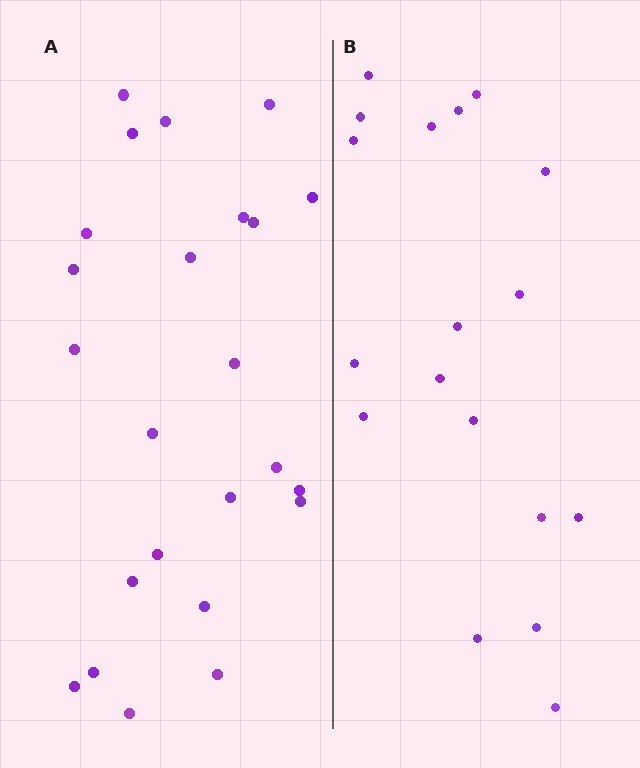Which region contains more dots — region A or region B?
Region A (the left region) has more dots.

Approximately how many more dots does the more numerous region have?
Region A has about 6 more dots than region B.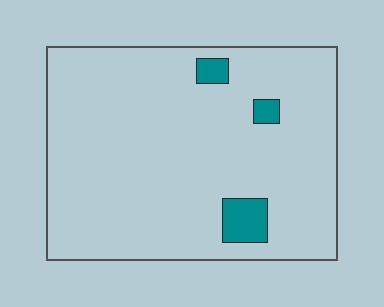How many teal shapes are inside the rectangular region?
3.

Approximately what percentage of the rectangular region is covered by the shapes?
Approximately 5%.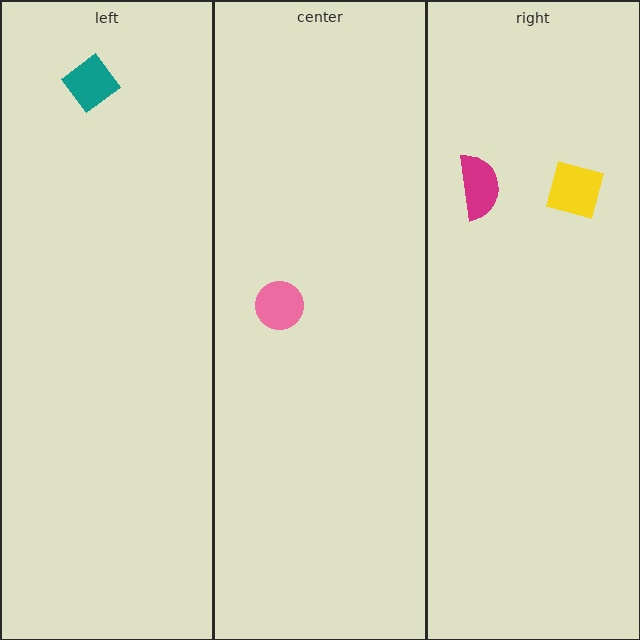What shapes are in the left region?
The teal diamond.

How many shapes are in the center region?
1.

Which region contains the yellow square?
The right region.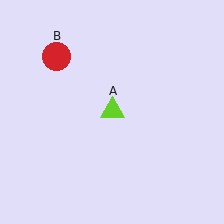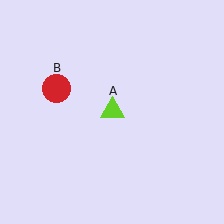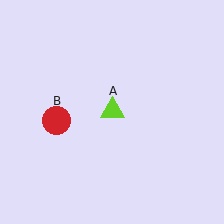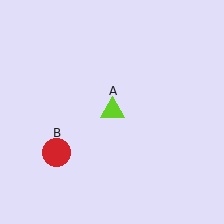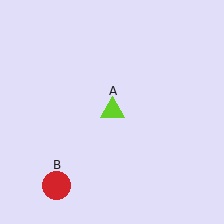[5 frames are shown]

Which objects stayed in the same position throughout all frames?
Lime triangle (object A) remained stationary.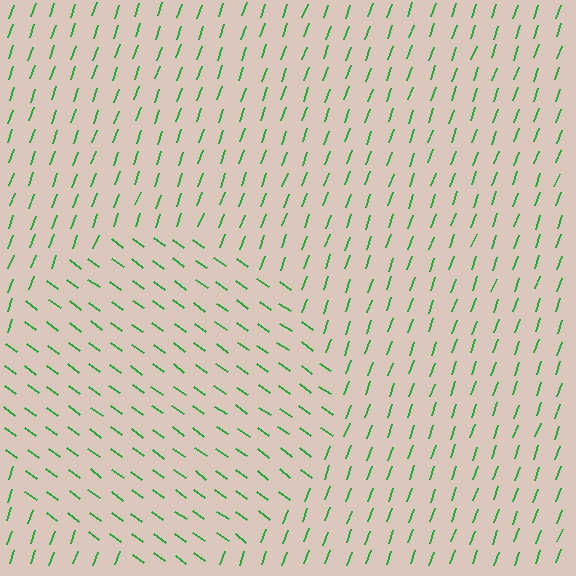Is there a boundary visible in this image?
Yes, there is a texture boundary formed by a change in line orientation.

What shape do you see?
I see a circle.